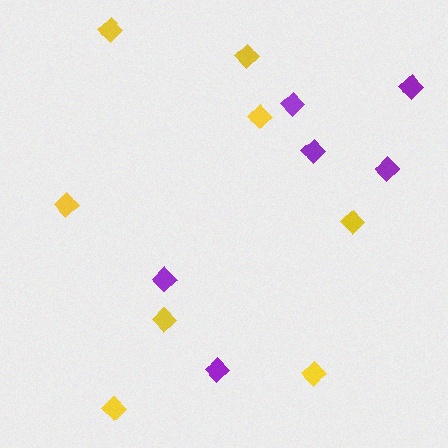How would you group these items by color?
There are 2 groups: one group of yellow diamonds (8) and one group of purple diamonds (6).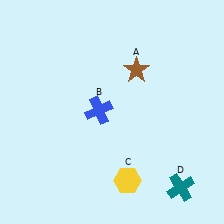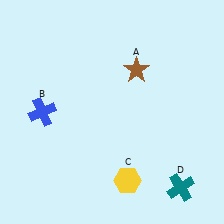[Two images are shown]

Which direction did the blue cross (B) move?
The blue cross (B) moved left.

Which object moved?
The blue cross (B) moved left.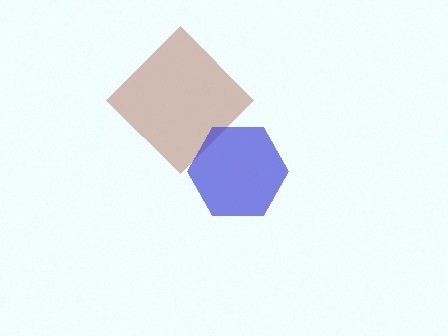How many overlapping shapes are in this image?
There are 2 overlapping shapes in the image.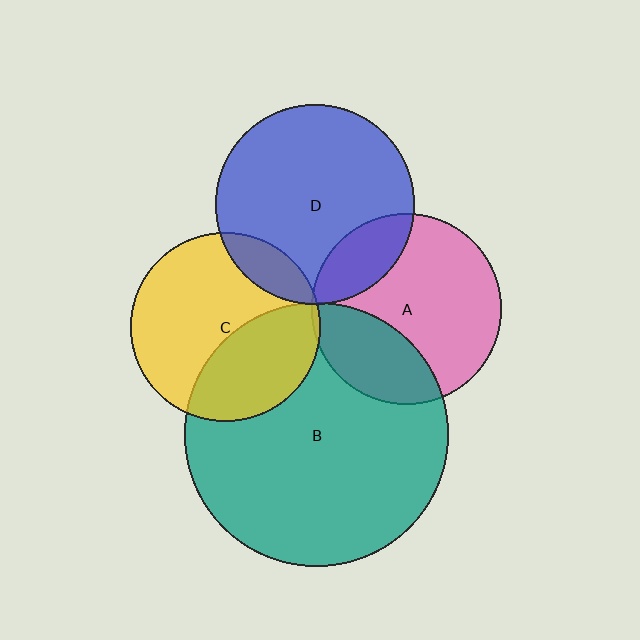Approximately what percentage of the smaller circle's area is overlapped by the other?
Approximately 20%.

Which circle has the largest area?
Circle B (teal).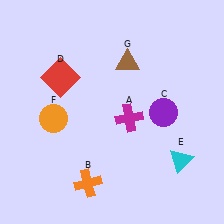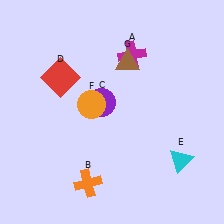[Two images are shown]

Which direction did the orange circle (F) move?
The orange circle (F) moved right.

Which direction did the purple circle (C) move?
The purple circle (C) moved left.